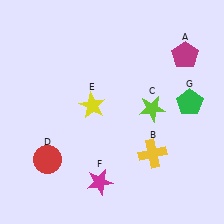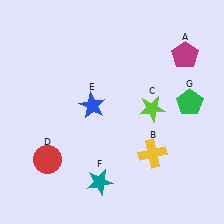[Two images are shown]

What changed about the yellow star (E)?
In Image 1, E is yellow. In Image 2, it changed to blue.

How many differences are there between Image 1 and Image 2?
There are 2 differences between the two images.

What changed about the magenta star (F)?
In Image 1, F is magenta. In Image 2, it changed to teal.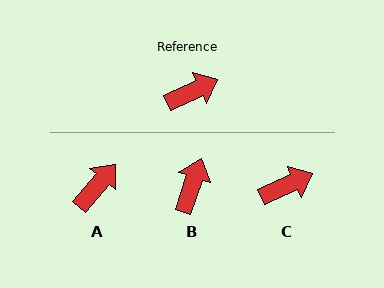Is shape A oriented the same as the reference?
No, it is off by about 25 degrees.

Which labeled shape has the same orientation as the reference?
C.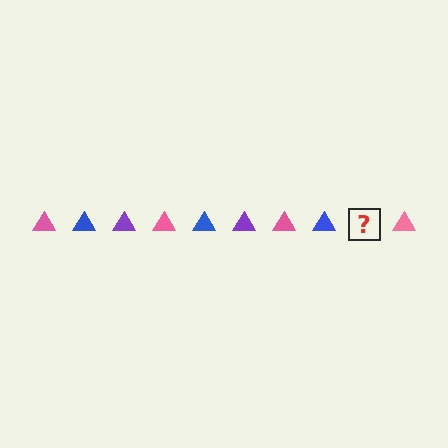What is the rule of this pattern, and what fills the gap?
The rule is that the pattern cycles through pink, blue, purple triangles. The gap should be filled with a purple triangle.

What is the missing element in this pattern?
The missing element is a purple triangle.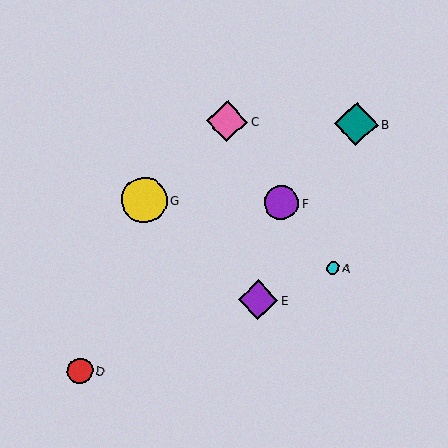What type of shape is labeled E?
Shape E is a purple diamond.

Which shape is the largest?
The yellow circle (labeled G) is the largest.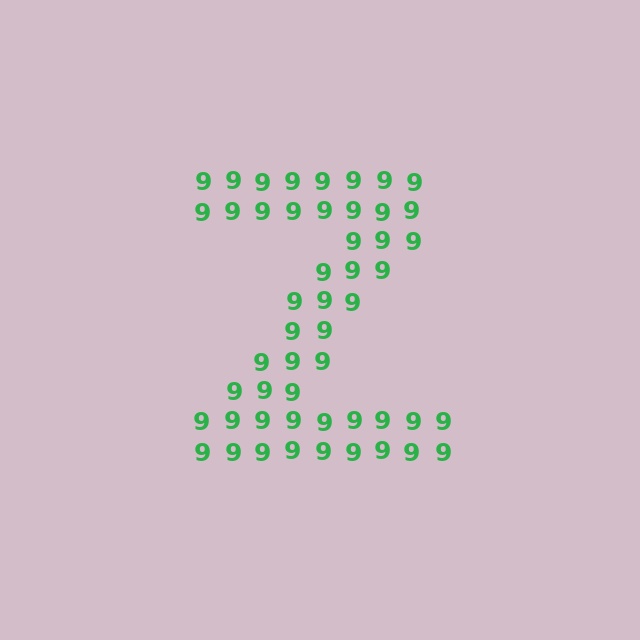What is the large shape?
The large shape is the letter Z.